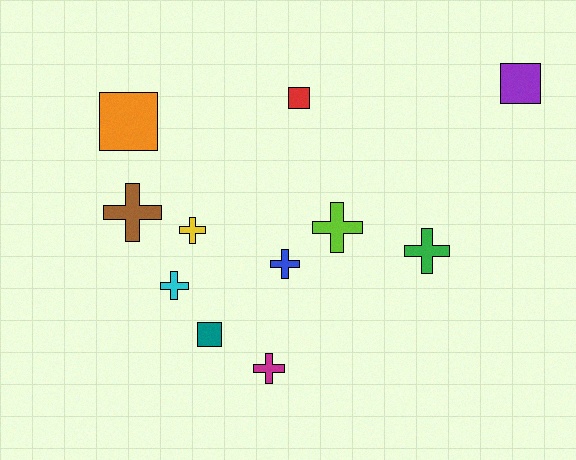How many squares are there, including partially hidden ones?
There are 4 squares.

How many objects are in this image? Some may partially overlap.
There are 11 objects.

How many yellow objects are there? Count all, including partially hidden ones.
There is 1 yellow object.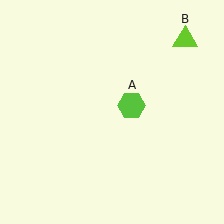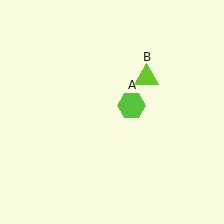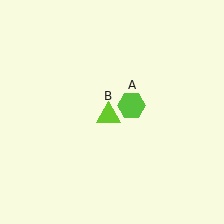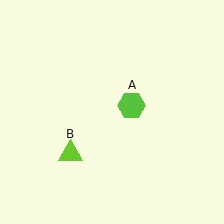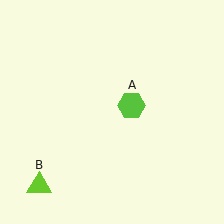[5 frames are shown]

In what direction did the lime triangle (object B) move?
The lime triangle (object B) moved down and to the left.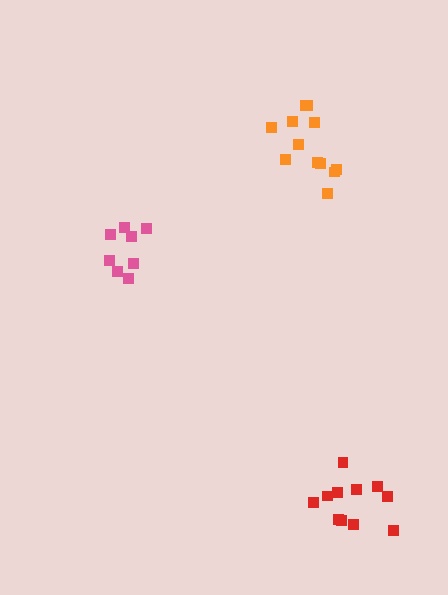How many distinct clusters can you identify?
There are 3 distinct clusters.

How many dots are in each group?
Group 1: 12 dots, Group 2: 8 dots, Group 3: 11 dots (31 total).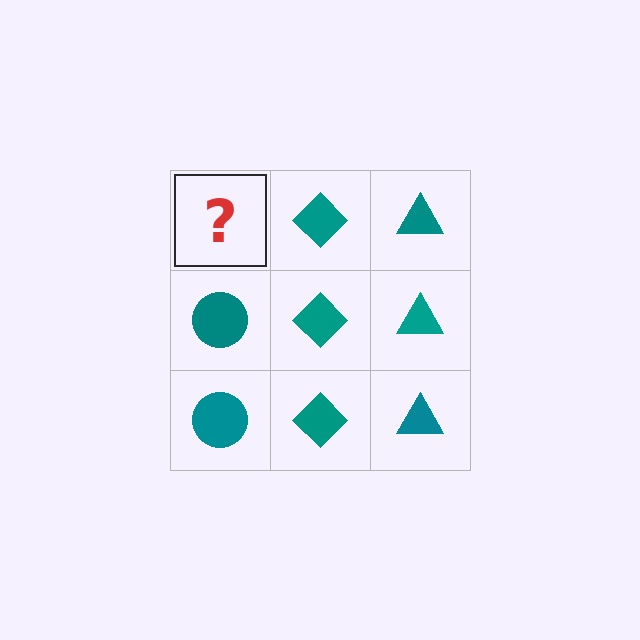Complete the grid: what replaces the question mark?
The question mark should be replaced with a teal circle.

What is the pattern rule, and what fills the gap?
The rule is that each column has a consistent shape. The gap should be filled with a teal circle.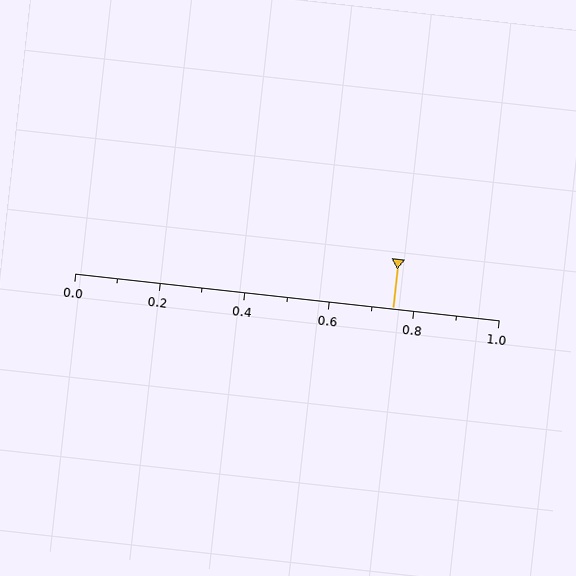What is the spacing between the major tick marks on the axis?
The major ticks are spaced 0.2 apart.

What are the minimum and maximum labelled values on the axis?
The axis runs from 0.0 to 1.0.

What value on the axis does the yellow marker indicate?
The marker indicates approximately 0.75.